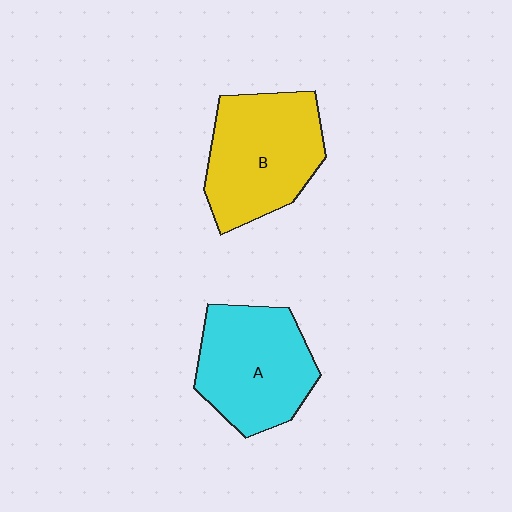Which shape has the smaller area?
Shape A (cyan).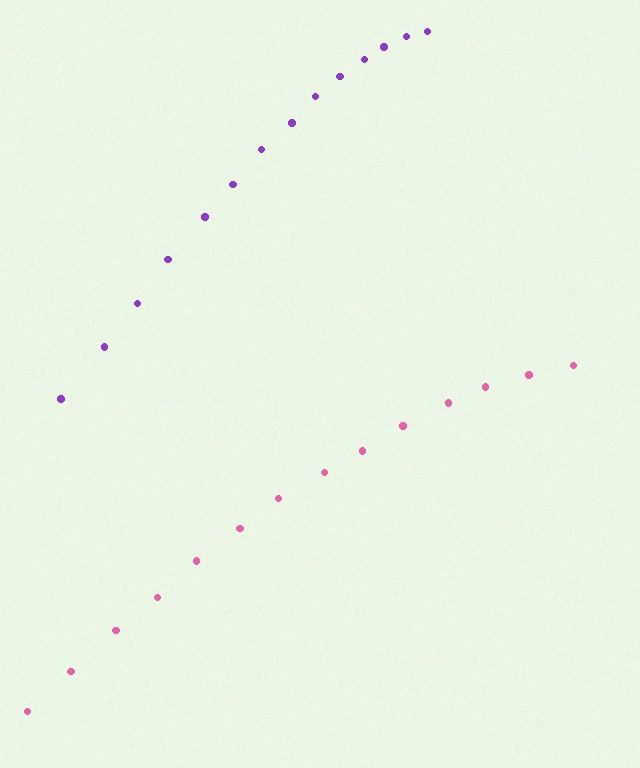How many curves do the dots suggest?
There are 2 distinct paths.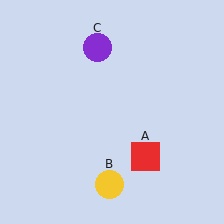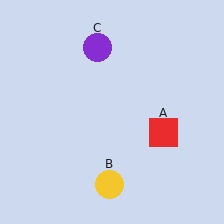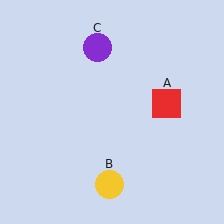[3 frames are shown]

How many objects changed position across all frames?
1 object changed position: red square (object A).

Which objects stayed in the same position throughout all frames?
Yellow circle (object B) and purple circle (object C) remained stationary.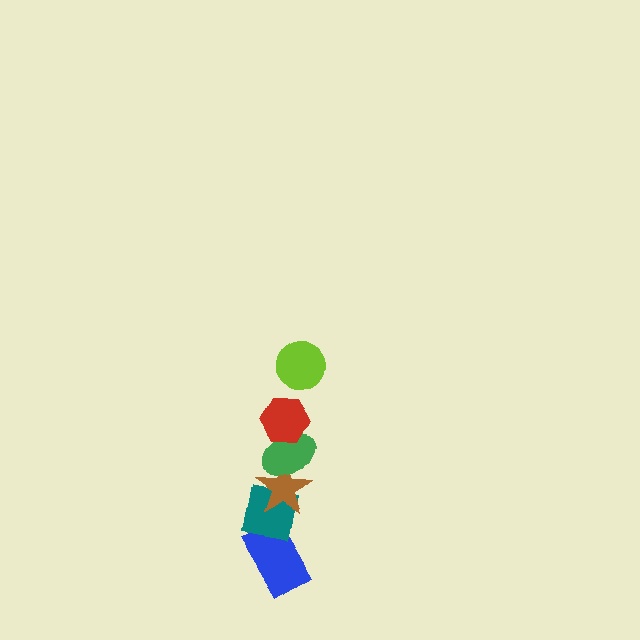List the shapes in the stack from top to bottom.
From top to bottom: the lime circle, the red hexagon, the green ellipse, the brown star, the teal square, the blue rectangle.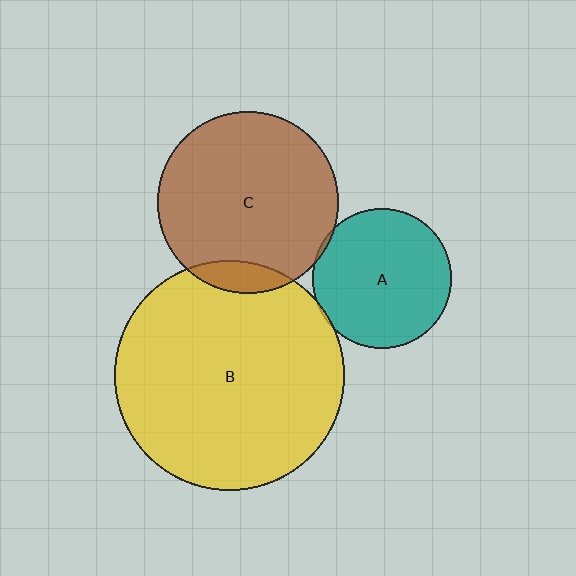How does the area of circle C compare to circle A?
Approximately 1.7 times.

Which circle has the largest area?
Circle B (yellow).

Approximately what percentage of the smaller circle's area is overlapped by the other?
Approximately 10%.